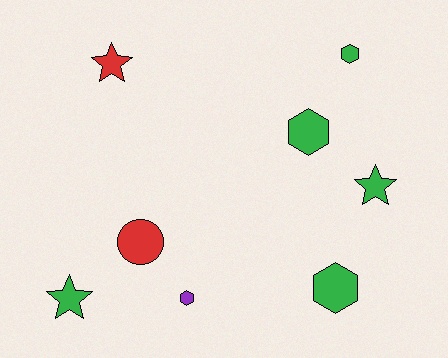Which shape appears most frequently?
Hexagon, with 4 objects.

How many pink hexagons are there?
There are no pink hexagons.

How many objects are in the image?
There are 8 objects.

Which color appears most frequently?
Green, with 5 objects.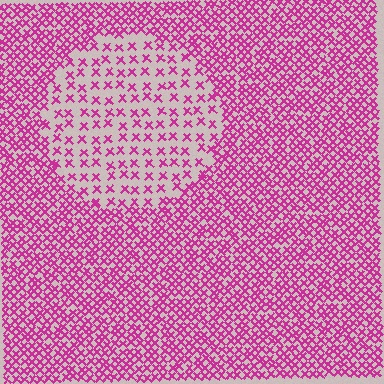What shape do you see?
I see a circle.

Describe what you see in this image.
The image contains small magenta elements arranged at two different densities. A circle-shaped region is visible where the elements are less densely packed than the surrounding area.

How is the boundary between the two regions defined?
The boundary is defined by a change in element density (approximately 2.5x ratio). All elements are the same color, size, and shape.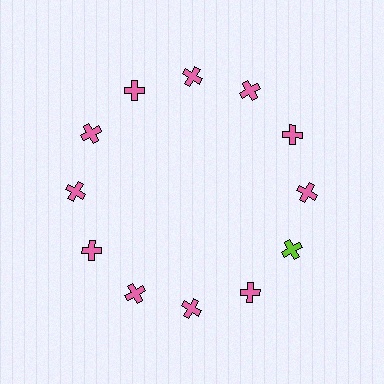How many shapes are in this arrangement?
There are 12 shapes arranged in a ring pattern.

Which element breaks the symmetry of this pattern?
The lime cross at roughly the 4 o'clock position breaks the symmetry. All other shapes are pink crosses.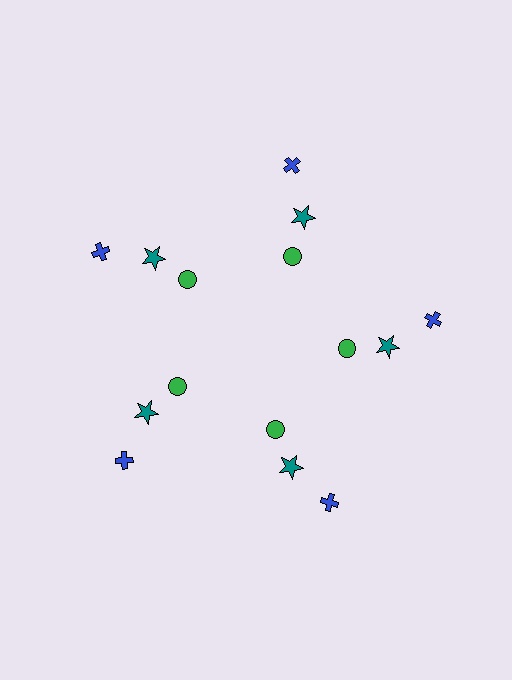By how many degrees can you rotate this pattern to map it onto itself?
The pattern maps onto itself every 72 degrees of rotation.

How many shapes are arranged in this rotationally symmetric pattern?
There are 15 shapes, arranged in 5 groups of 3.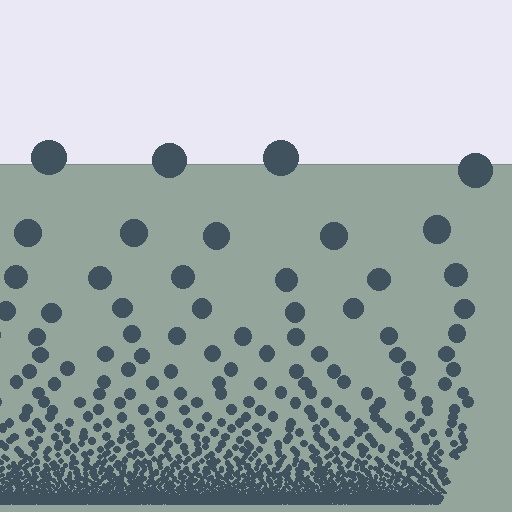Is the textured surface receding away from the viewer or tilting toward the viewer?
The surface appears to tilt toward the viewer. Texture elements get larger and sparser toward the top.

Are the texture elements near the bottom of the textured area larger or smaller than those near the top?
Smaller. The gradient is inverted — elements near the bottom are smaller and denser.